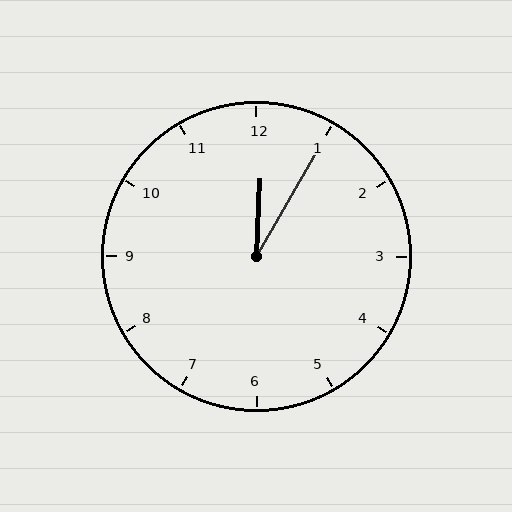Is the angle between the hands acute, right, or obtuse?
It is acute.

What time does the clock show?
12:05.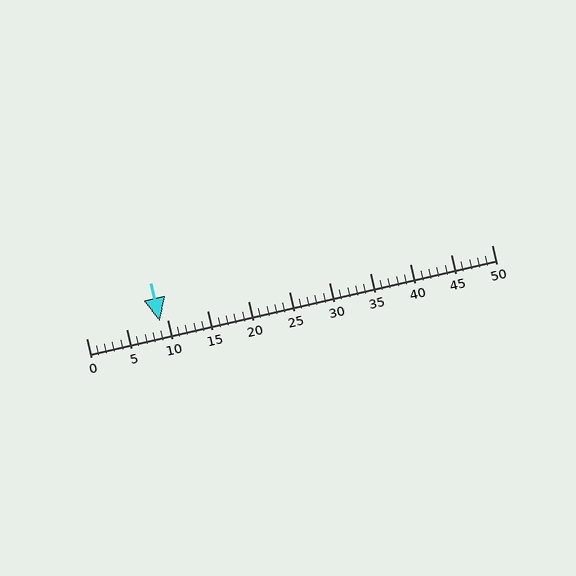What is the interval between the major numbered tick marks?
The major tick marks are spaced 5 units apart.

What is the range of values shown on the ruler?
The ruler shows values from 0 to 50.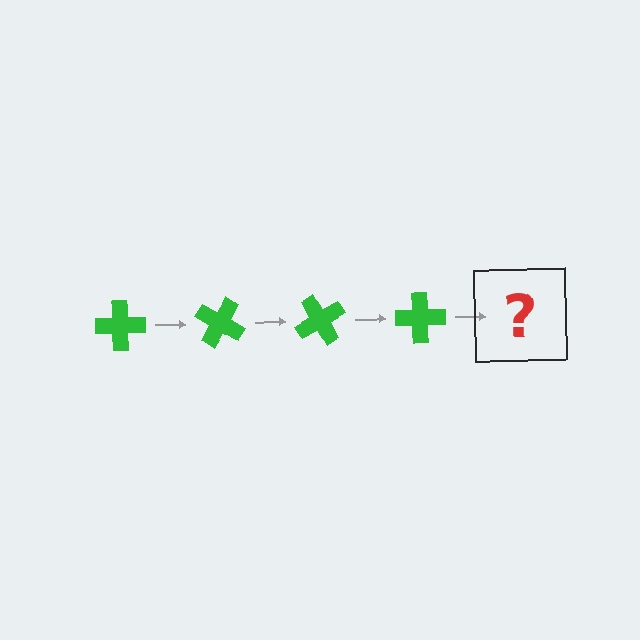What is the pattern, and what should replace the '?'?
The pattern is that the cross rotates 30 degrees each step. The '?' should be a green cross rotated 120 degrees.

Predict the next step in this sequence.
The next step is a green cross rotated 120 degrees.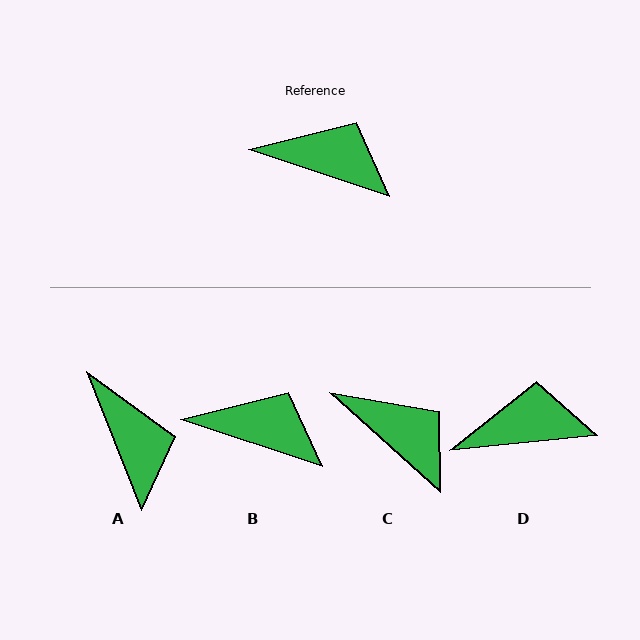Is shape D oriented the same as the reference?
No, it is off by about 25 degrees.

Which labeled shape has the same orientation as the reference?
B.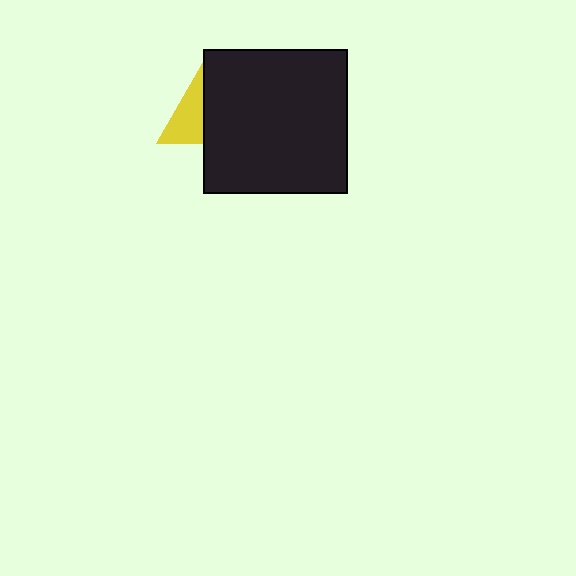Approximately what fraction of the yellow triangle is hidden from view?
Roughly 48% of the yellow triangle is hidden behind the black square.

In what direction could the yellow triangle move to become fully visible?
The yellow triangle could move left. That would shift it out from behind the black square entirely.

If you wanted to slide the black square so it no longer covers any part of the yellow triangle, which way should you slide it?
Slide it right — that is the most direct way to separate the two shapes.